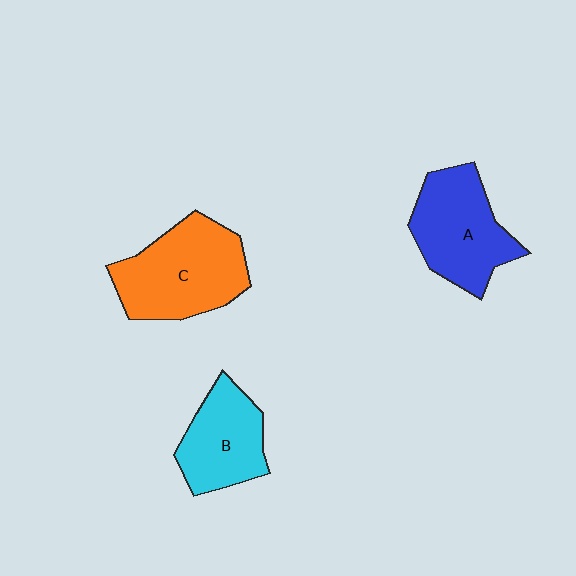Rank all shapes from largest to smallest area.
From largest to smallest: C (orange), A (blue), B (cyan).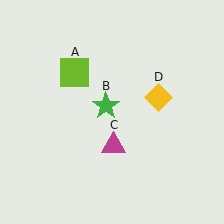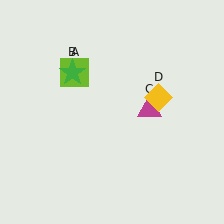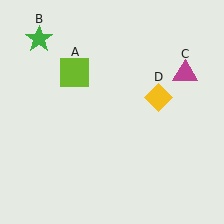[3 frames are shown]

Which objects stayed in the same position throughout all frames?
Lime square (object A) and yellow diamond (object D) remained stationary.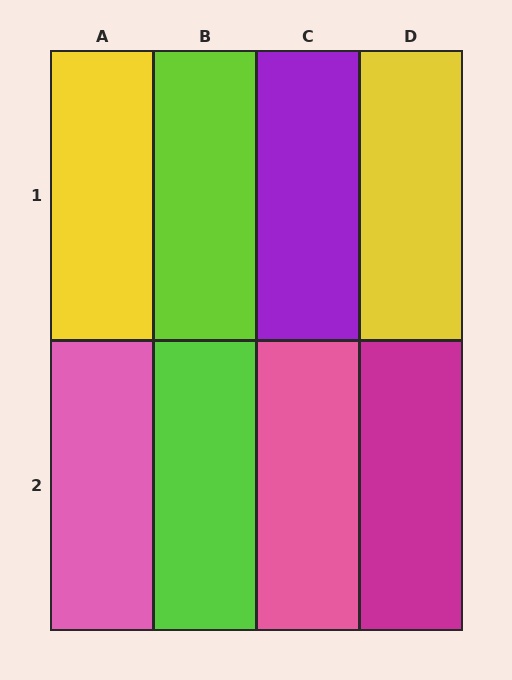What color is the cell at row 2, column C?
Pink.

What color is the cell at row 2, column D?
Magenta.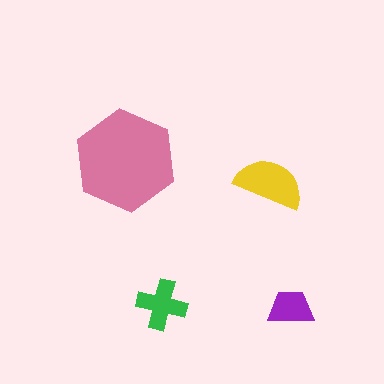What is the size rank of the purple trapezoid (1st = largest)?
4th.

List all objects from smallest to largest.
The purple trapezoid, the green cross, the yellow semicircle, the pink hexagon.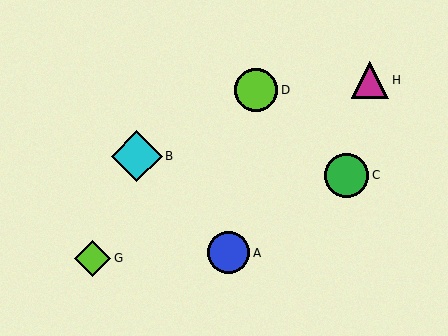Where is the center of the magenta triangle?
The center of the magenta triangle is at (370, 80).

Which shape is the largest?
The cyan diamond (labeled B) is the largest.